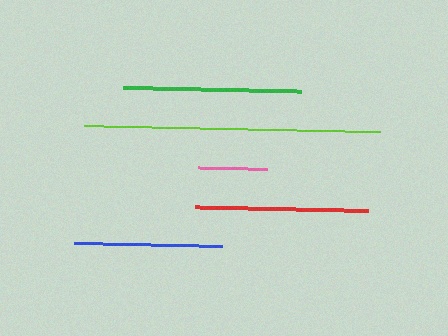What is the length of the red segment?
The red segment is approximately 173 pixels long.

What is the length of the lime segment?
The lime segment is approximately 296 pixels long.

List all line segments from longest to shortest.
From longest to shortest: lime, green, red, blue, pink.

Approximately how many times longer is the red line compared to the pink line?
The red line is approximately 2.5 times the length of the pink line.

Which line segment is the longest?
The lime line is the longest at approximately 296 pixels.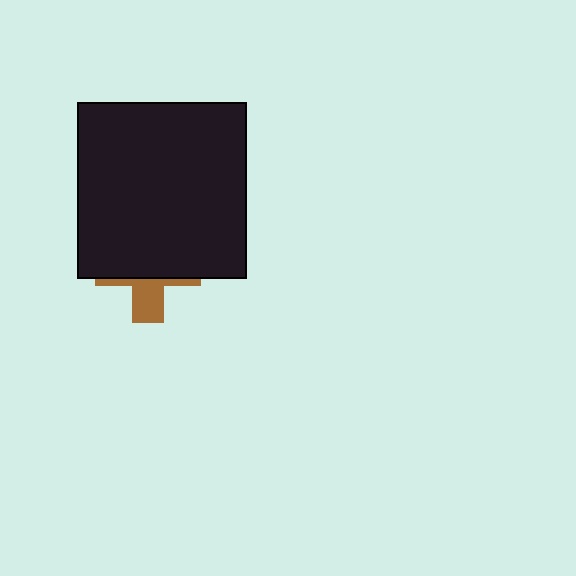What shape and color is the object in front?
The object in front is a black rectangle.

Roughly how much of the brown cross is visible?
A small part of it is visible (roughly 32%).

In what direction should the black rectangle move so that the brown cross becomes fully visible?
The black rectangle should move up. That is the shortest direction to clear the overlap and leave the brown cross fully visible.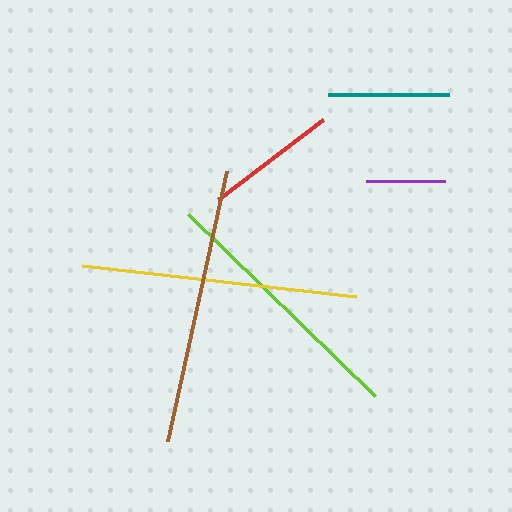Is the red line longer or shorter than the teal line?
The red line is longer than the teal line.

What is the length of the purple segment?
The purple segment is approximately 79 pixels long.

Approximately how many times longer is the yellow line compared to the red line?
The yellow line is approximately 2.1 times the length of the red line.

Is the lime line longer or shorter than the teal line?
The lime line is longer than the teal line.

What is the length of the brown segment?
The brown segment is approximately 276 pixels long.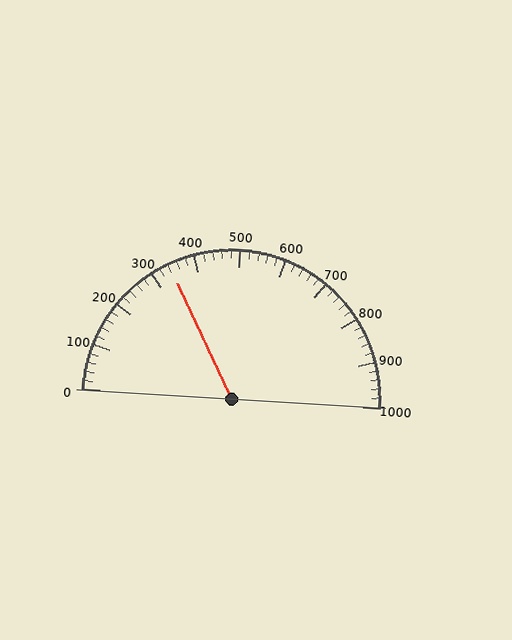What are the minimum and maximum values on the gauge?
The gauge ranges from 0 to 1000.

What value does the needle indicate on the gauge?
The needle indicates approximately 340.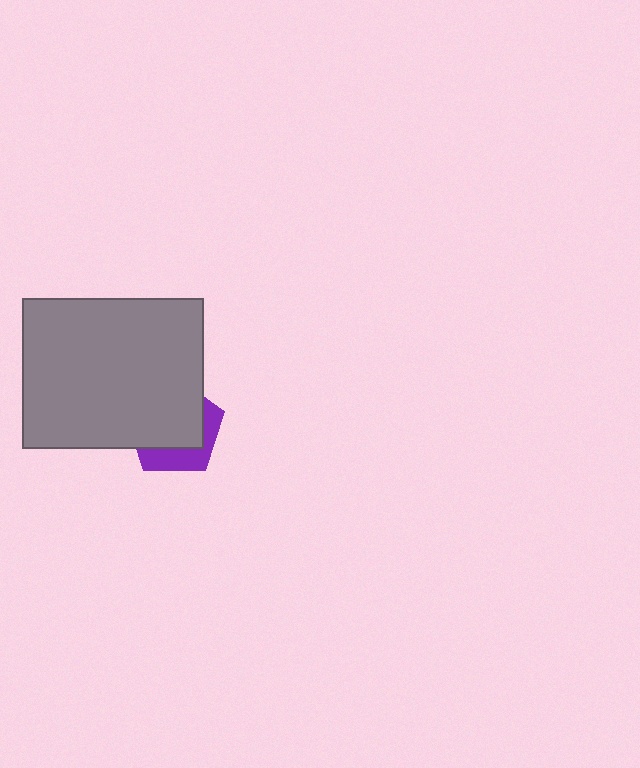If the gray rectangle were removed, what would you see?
You would see the complete purple pentagon.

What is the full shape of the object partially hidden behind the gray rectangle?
The partially hidden object is a purple pentagon.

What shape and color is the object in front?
The object in front is a gray rectangle.